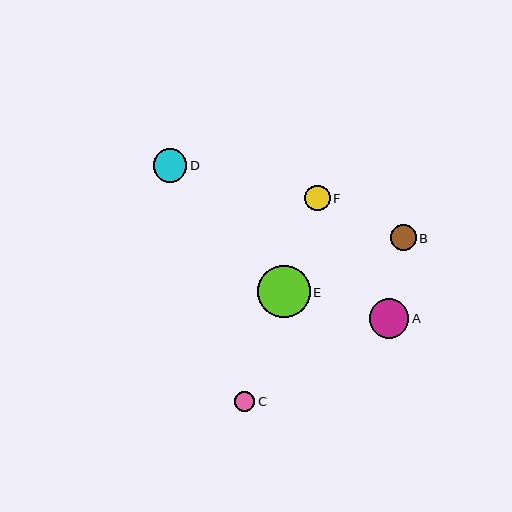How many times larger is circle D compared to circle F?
Circle D is approximately 1.3 times the size of circle F.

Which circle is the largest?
Circle E is the largest with a size of approximately 52 pixels.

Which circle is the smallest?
Circle C is the smallest with a size of approximately 20 pixels.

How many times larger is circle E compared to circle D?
Circle E is approximately 1.5 times the size of circle D.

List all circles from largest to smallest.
From largest to smallest: E, A, D, B, F, C.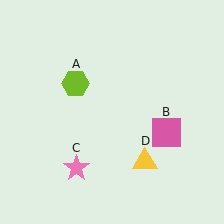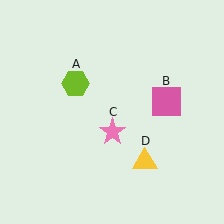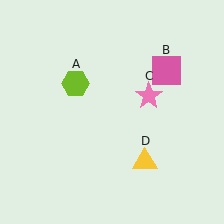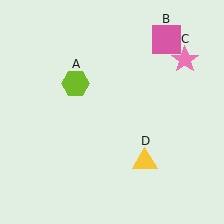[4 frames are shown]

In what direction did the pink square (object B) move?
The pink square (object B) moved up.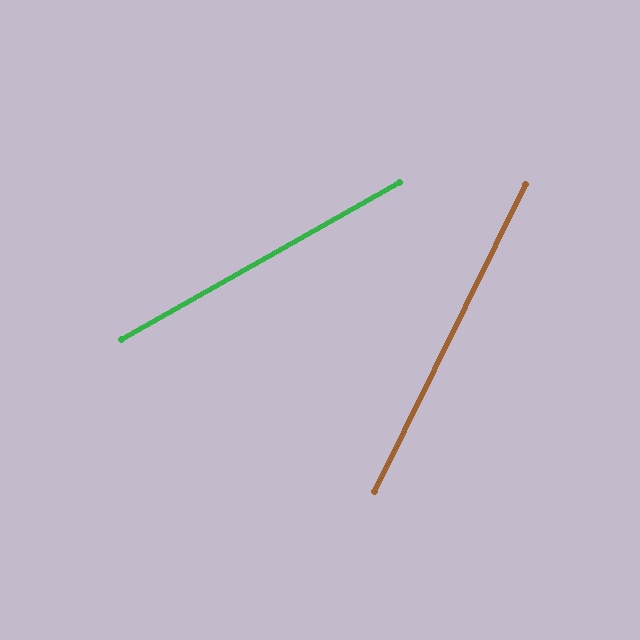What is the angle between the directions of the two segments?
Approximately 34 degrees.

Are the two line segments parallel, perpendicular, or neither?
Neither parallel nor perpendicular — they differ by about 34°.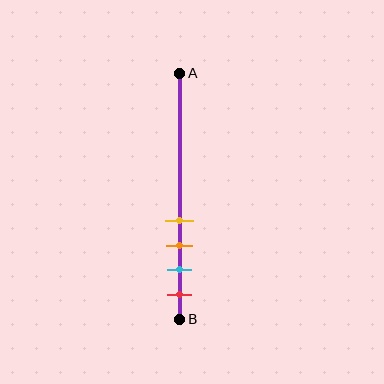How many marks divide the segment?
There are 4 marks dividing the segment.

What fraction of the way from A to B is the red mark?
The red mark is approximately 90% (0.9) of the way from A to B.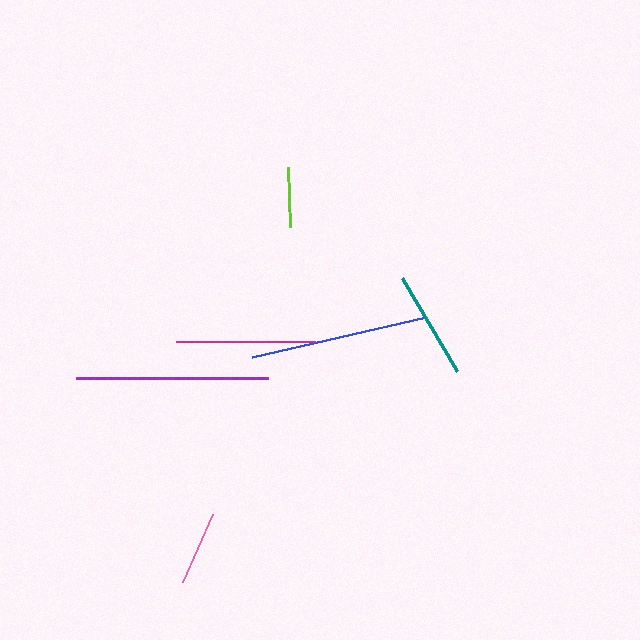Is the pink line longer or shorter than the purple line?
The purple line is longer than the pink line.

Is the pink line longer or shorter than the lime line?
The pink line is longer than the lime line.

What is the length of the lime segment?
The lime segment is approximately 61 pixels long.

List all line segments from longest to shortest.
From longest to shortest: purple, blue, magenta, teal, pink, lime.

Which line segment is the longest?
The purple line is the longest at approximately 192 pixels.